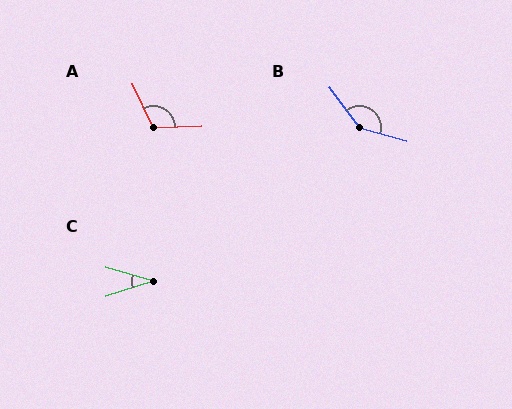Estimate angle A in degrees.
Approximately 112 degrees.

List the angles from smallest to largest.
C (34°), A (112°), B (142°).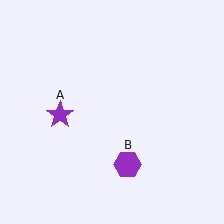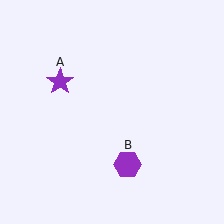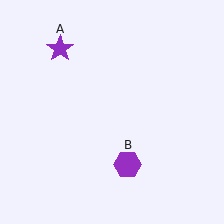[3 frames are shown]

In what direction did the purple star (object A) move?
The purple star (object A) moved up.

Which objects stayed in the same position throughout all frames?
Purple hexagon (object B) remained stationary.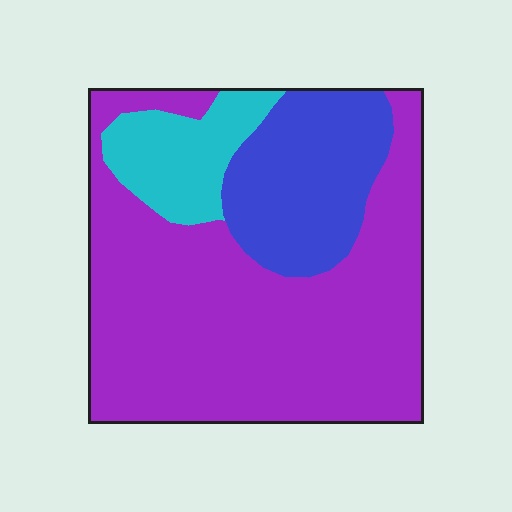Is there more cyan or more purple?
Purple.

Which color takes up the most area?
Purple, at roughly 65%.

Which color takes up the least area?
Cyan, at roughly 10%.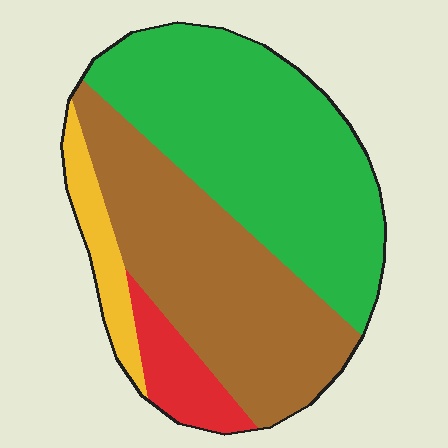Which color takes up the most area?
Green, at roughly 45%.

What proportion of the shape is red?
Red covers about 10% of the shape.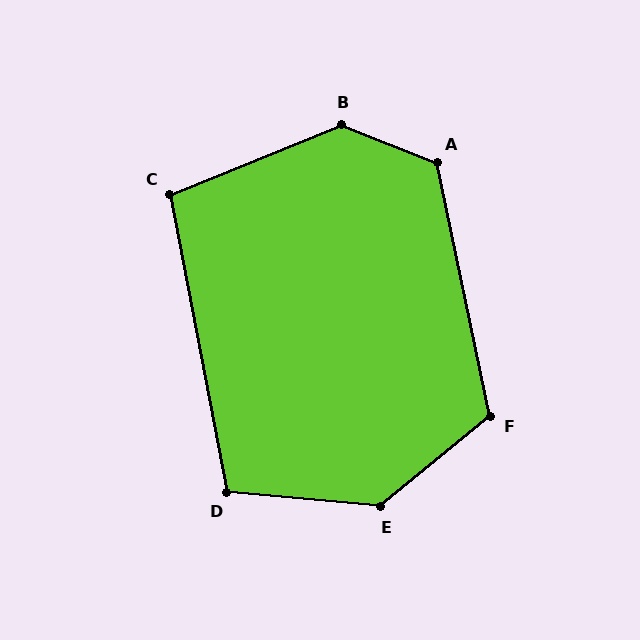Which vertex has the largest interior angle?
B, at approximately 136 degrees.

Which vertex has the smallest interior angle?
C, at approximately 101 degrees.